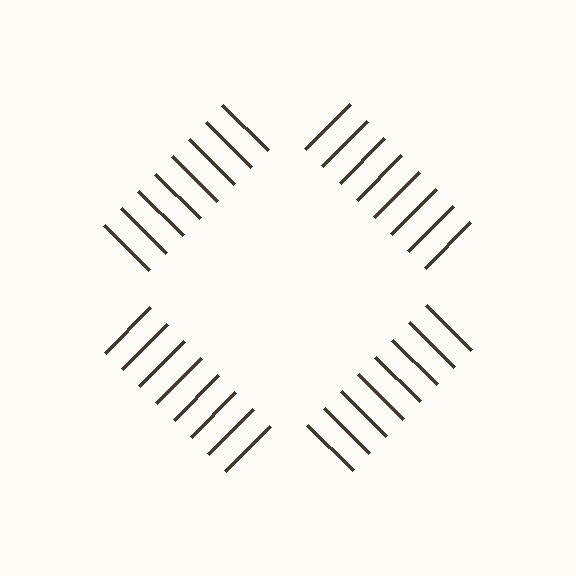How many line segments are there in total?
32 — 8 along each of the 4 edges.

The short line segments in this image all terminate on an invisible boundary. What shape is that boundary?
An illusory square — the line segments terminate on its edges but no continuous stroke is drawn.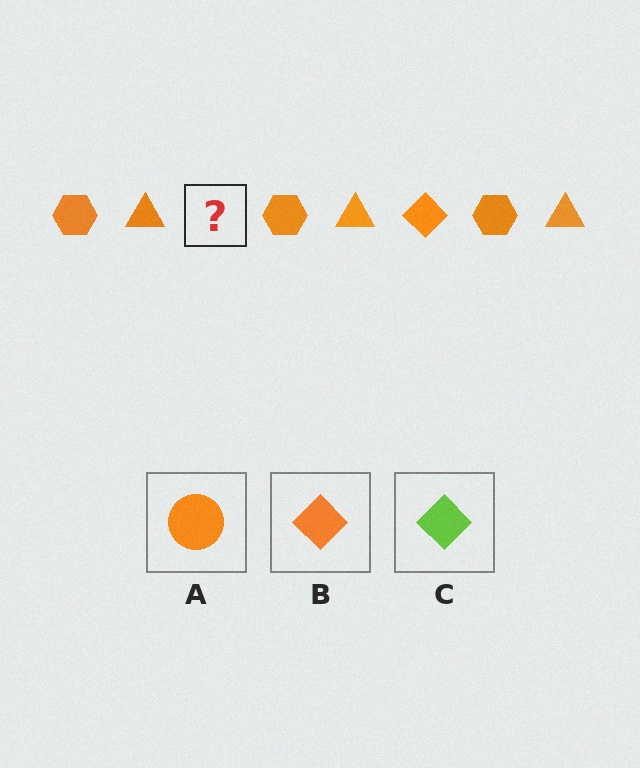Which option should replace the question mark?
Option B.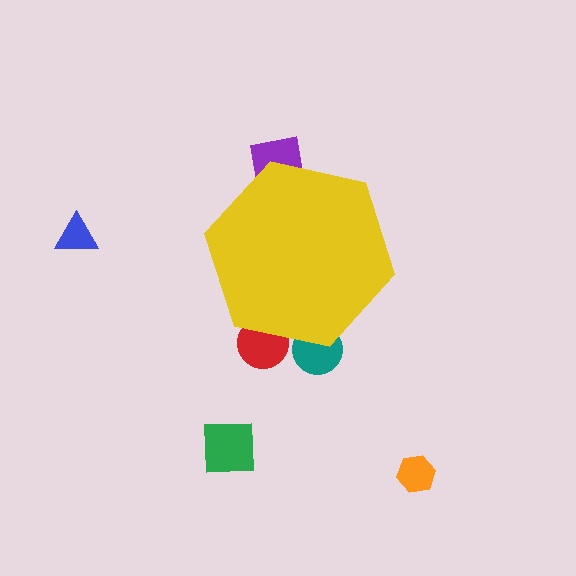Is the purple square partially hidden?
Yes, the purple square is partially hidden behind the yellow hexagon.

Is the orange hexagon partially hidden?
No, the orange hexagon is fully visible.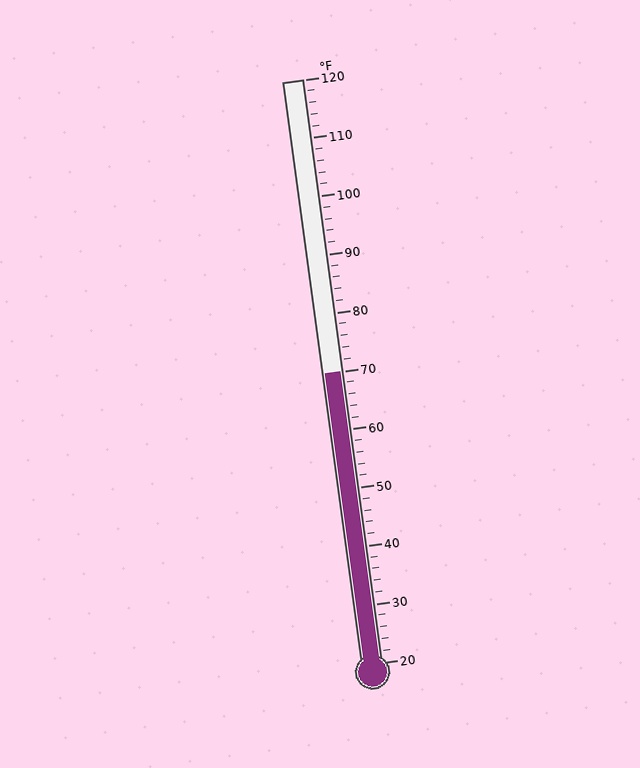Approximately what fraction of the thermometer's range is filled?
The thermometer is filled to approximately 50% of its range.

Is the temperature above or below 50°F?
The temperature is above 50°F.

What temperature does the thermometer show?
The thermometer shows approximately 70°F.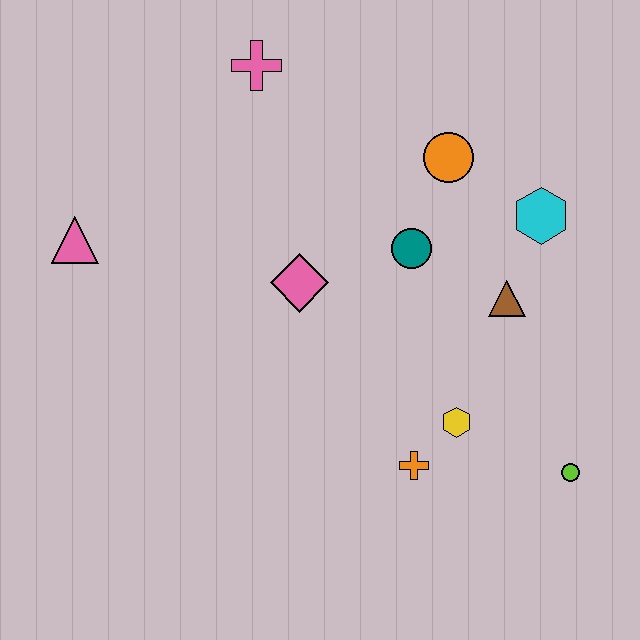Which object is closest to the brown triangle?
The cyan hexagon is closest to the brown triangle.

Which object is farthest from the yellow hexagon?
The pink triangle is farthest from the yellow hexagon.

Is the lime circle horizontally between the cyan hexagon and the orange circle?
No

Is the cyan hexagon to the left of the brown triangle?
No